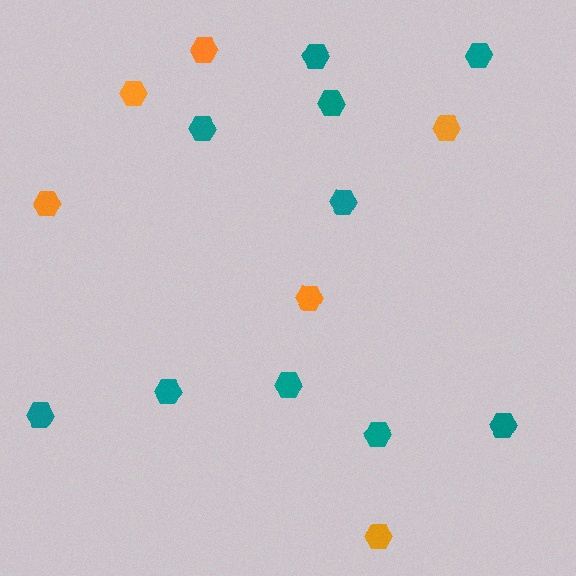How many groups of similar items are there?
There are 2 groups: one group of teal hexagons (10) and one group of orange hexagons (6).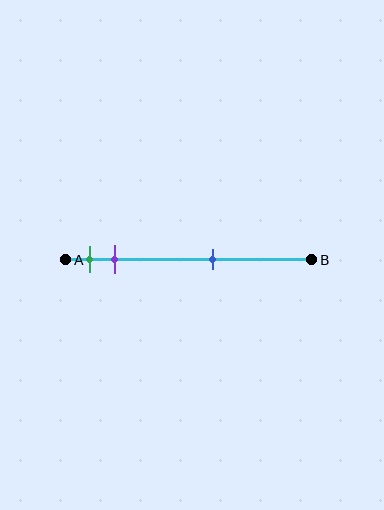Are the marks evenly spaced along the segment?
No, the marks are not evenly spaced.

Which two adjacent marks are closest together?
The green and purple marks are the closest adjacent pair.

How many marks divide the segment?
There are 3 marks dividing the segment.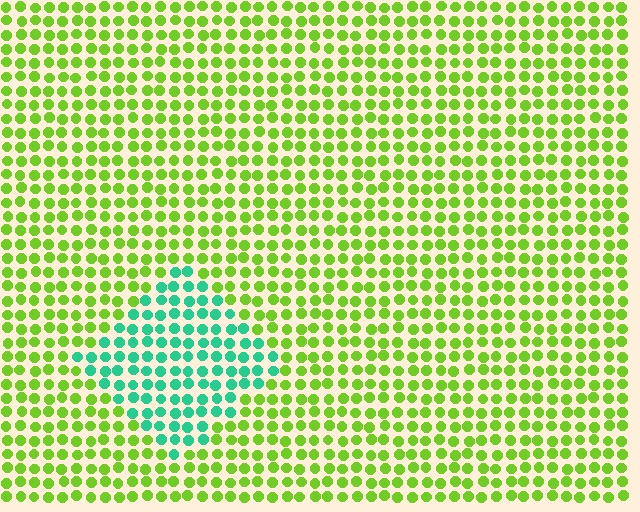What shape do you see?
I see a diamond.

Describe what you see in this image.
The image is filled with small lime elements in a uniform arrangement. A diamond-shaped region is visible where the elements are tinted to a slightly different hue, forming a subtle color boundary.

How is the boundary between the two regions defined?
The boundary is defined purely by a slight shift in hue (about 64 degrees). Spacing, size, and orientation are identical on both sides.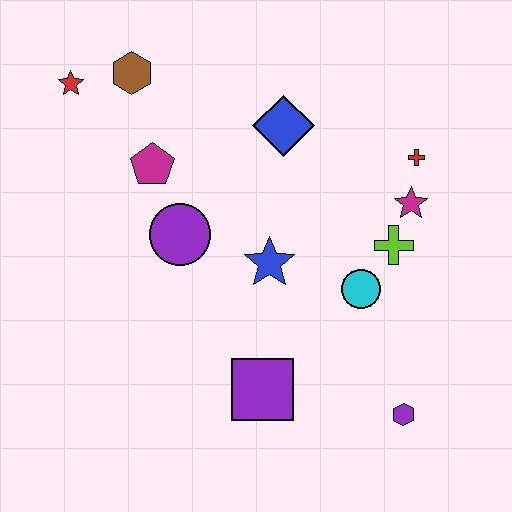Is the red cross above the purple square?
Yes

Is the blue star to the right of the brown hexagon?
Yes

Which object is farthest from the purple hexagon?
The red star is farthest from the purple hexagon.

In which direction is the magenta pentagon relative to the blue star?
The magenta pentagon is to the left of the blue star.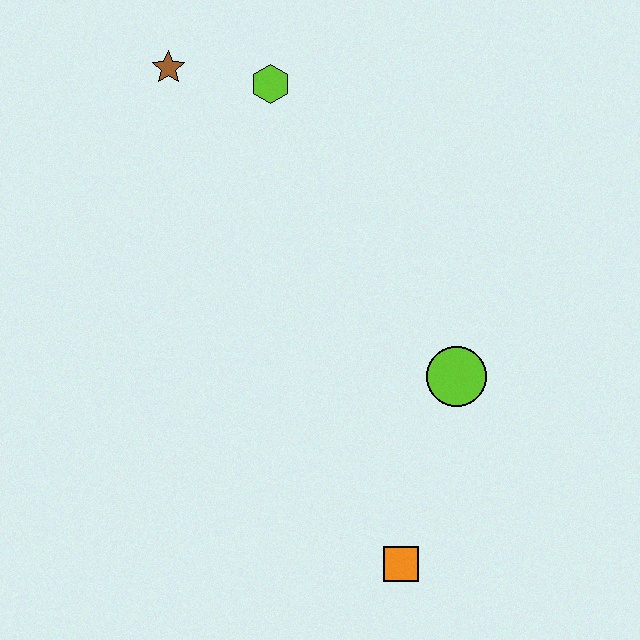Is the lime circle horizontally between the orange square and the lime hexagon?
No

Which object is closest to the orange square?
The lime circle is closest to the orange square.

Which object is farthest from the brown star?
The orange square is farthest from the brown star.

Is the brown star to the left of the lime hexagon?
Yes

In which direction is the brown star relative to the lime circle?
The brown star is above the lime circle.